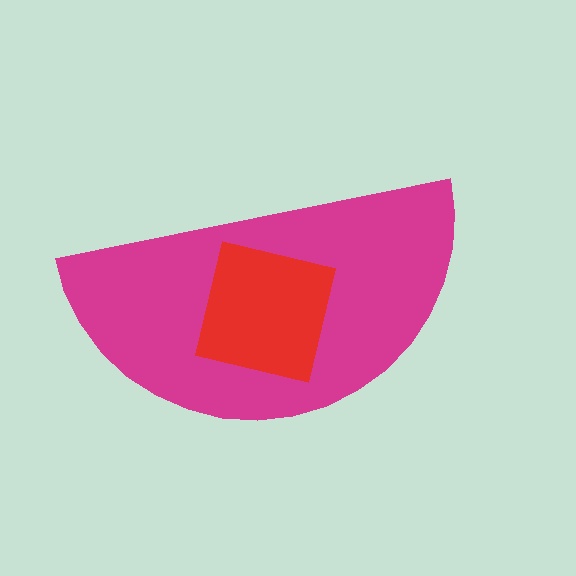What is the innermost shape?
The red square.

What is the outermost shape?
The magenta semicircle.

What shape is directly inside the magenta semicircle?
The red square.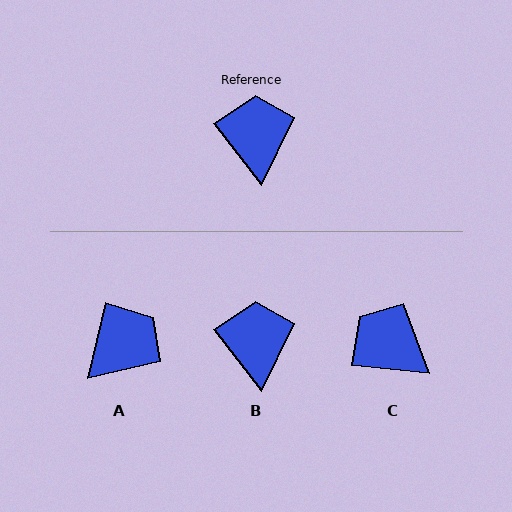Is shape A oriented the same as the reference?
No, it is off by about 51 degrees.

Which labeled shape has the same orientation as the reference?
B.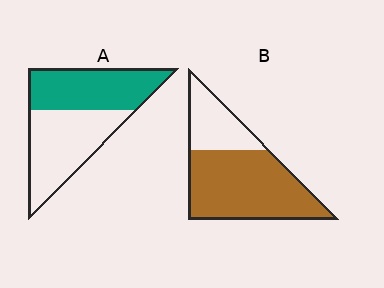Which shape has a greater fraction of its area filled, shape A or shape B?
Shape B.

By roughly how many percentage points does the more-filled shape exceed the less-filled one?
By roughly 25 percentage points (B over A).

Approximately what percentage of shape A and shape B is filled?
A is approximately 45% and B is approximately 70%.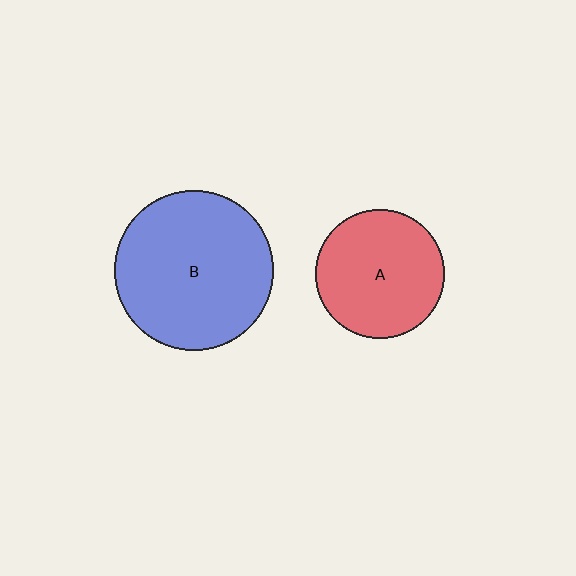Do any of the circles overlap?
No, none of the circles overlap.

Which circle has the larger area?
Circle B (blue).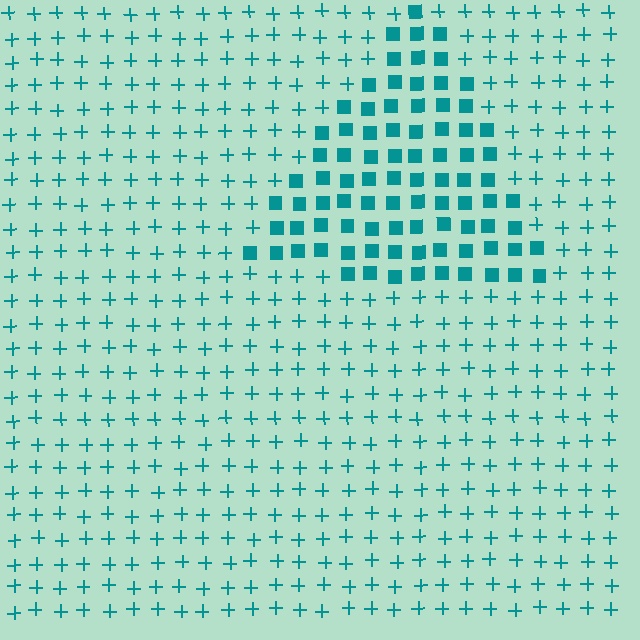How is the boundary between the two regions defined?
The boundary is defined by a change in element shape: squares inside vs. plus signs outside. All elements share the same color and spacing.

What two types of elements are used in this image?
The image uses squares inside the triangle region and plus signs outside it.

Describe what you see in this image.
The image is filled with small teal elements arranged in a uniform grid. A triangle-shaped region contains squares, while the surrounding area contains plus signs. The boundary is defined purely by the change in element shape.